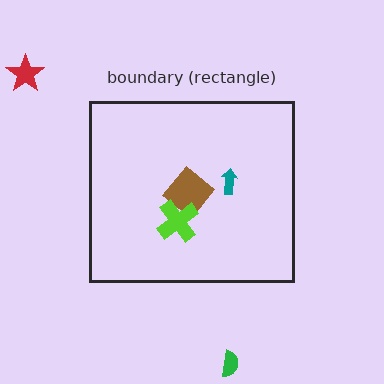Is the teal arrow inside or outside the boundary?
Inside.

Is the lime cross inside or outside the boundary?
Inside.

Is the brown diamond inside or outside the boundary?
Inside.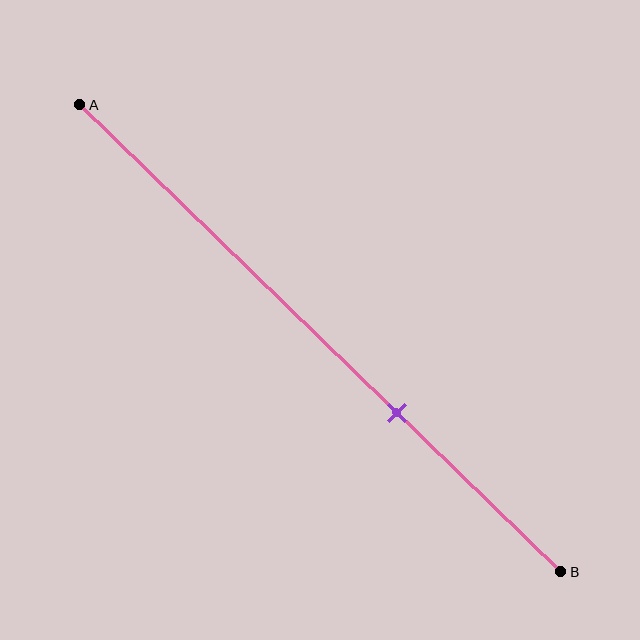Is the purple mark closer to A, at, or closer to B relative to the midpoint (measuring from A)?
The purple mark is closer to point B than the midpoint of segment AB.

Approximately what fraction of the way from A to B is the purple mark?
The purple mark is approximately 65% of the way from A to B.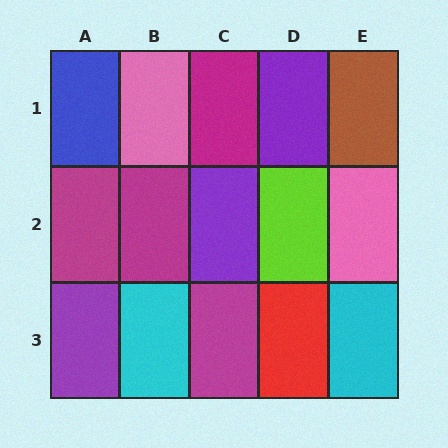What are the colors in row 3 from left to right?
Purple, cyan, magenta, red, cyan.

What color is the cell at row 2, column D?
Lime.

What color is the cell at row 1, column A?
Blue.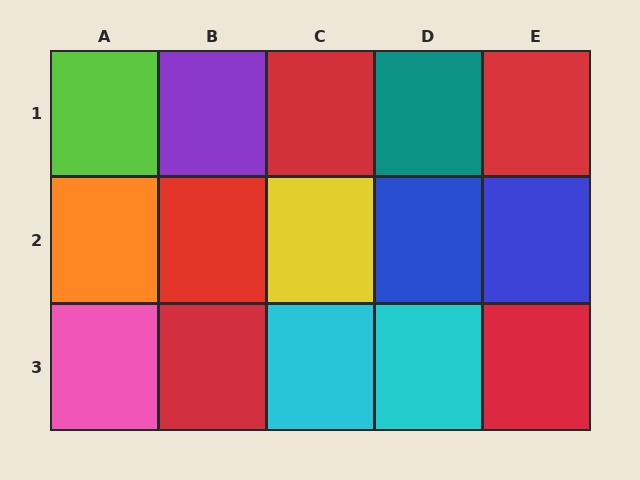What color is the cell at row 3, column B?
Red.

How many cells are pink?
1 cell is pink.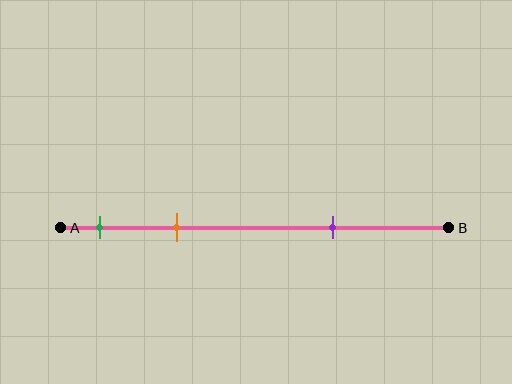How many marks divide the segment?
There are 3 marks dividing the segment.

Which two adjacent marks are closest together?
The green and orange marks are the closest adjacent pair.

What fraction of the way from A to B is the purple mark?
The purple mark is approximately 70% (0.7) of the way from A to B.